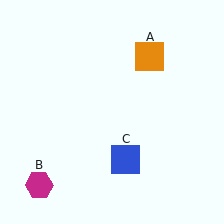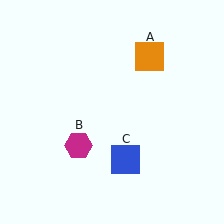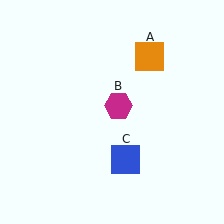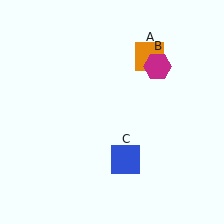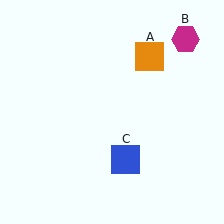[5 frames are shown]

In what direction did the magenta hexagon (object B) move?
The magenta hexagon (object B) moved up and to the right.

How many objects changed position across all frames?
1 object changed position: magenta hexagon (object B).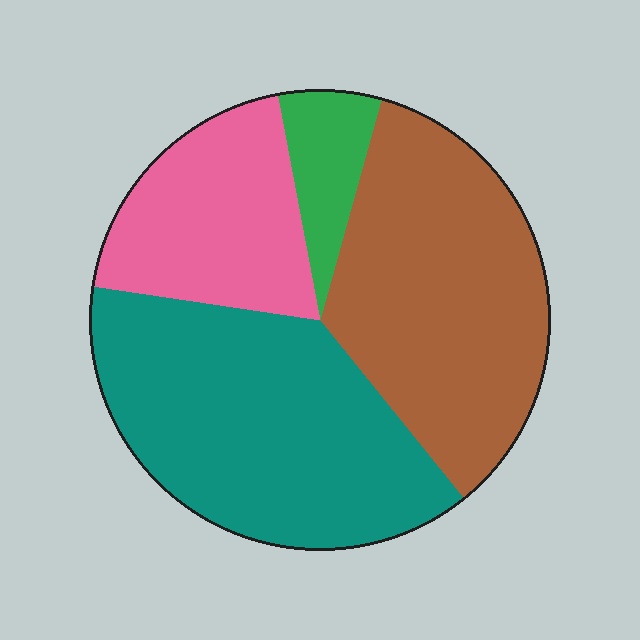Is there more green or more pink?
Pink.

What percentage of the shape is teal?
Teal takes up about three eighths (3/8) of the shape.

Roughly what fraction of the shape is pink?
Pink takes up less than a quarter of the shape.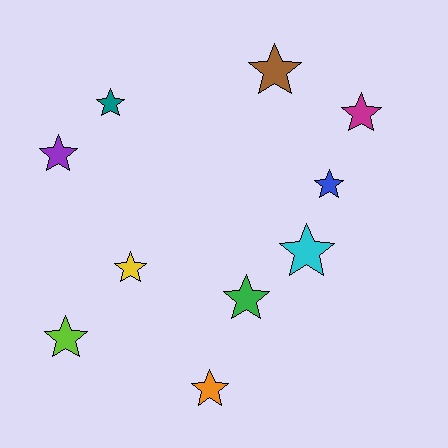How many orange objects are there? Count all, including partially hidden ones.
There is 1 orange object.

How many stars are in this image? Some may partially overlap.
There are 10 stars.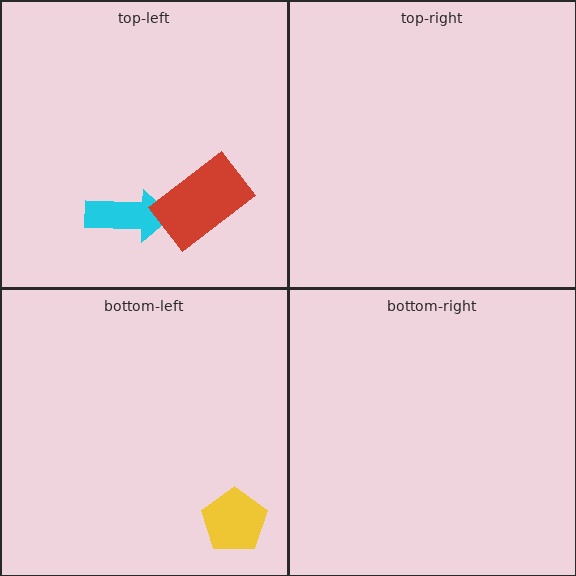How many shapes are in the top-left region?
2.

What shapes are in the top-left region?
The cyan arrow, the red rectangle.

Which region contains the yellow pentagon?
The bottom-left region.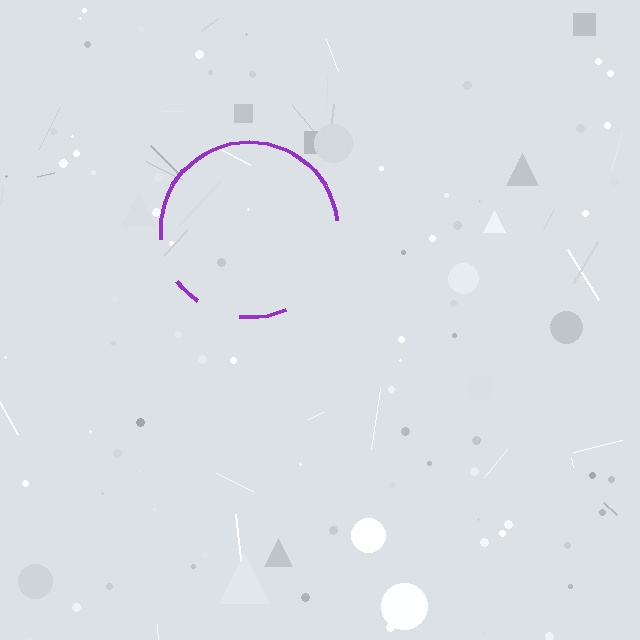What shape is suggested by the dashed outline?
The dashed outline suggests a circle.